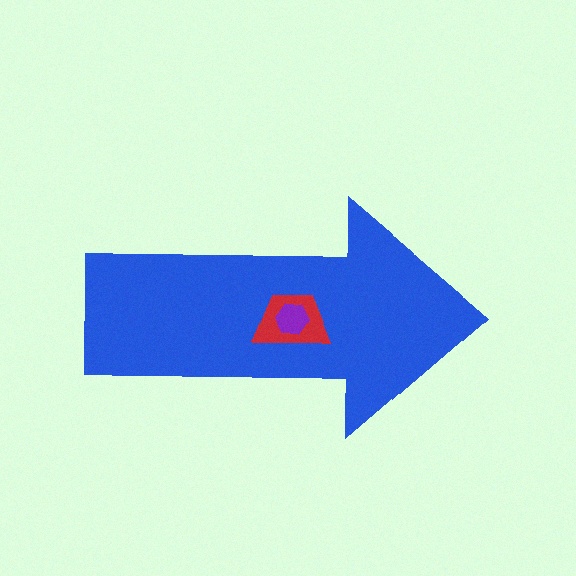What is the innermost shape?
The purple hexagon.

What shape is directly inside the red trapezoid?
The purple hexagon.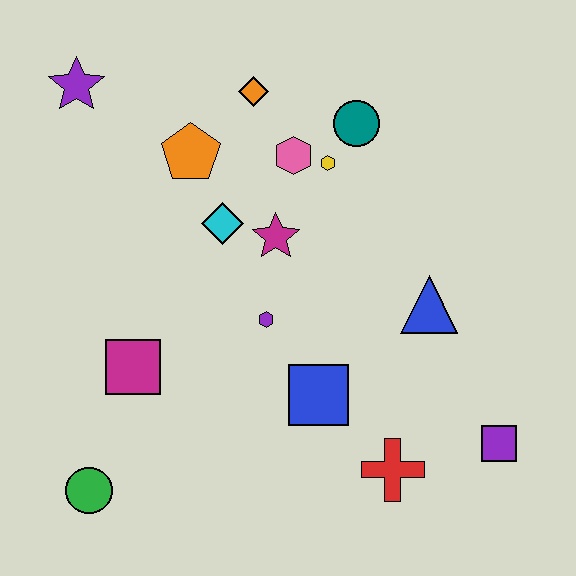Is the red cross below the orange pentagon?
Yes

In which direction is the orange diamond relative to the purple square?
The orange diamond is above the purple square.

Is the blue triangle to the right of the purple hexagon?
Yes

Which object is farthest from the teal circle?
The green circle is farthest from the teal circle.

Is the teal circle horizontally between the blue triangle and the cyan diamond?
Yes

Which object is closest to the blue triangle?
The blue square is closest to the blue triangle.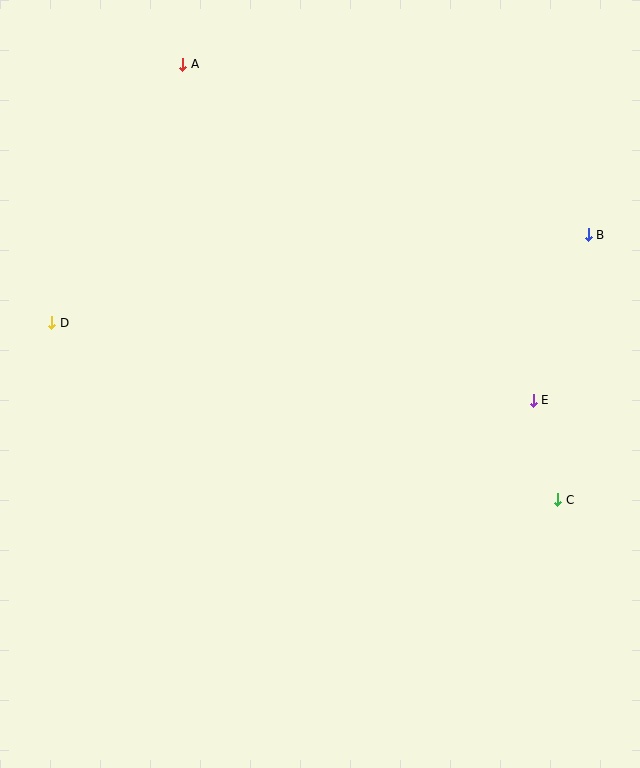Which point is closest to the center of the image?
Point E at (533, 400) is closest to the center.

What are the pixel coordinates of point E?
Point E is at (533, 400).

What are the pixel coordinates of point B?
Point B is at (588, 235).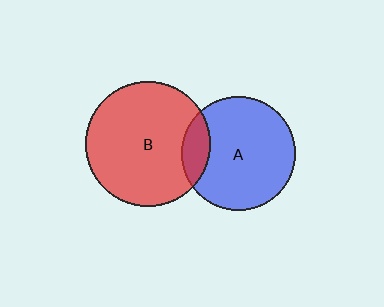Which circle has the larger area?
Circle B (red).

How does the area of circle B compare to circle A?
Approximately 1.2 times.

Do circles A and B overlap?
Yes.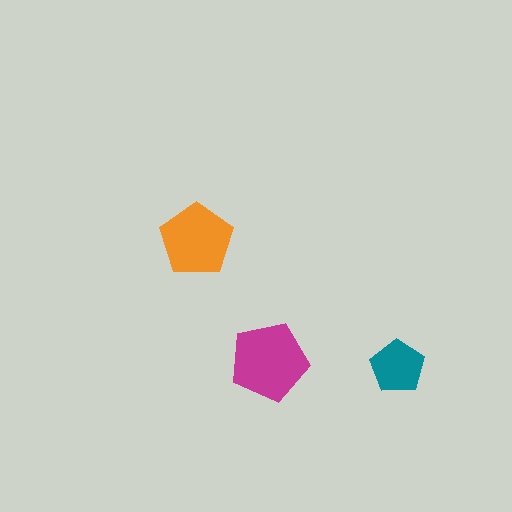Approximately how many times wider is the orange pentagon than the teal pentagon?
About 1.5 times wider.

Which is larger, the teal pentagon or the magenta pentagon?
The magenta one.